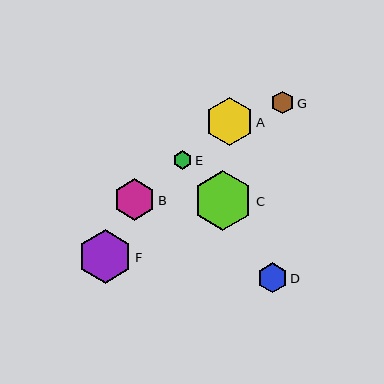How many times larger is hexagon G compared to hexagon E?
Hexagon G is approximately 1.2 times the size of hexagon E.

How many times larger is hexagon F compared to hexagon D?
Hexagon F is approximately 1.8 times the size of hexagon D.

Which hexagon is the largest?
Hexagon C is the largest with a size of approximately 60 pixels.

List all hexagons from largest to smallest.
From largest to smallest: C, F, A, B, D, G, E.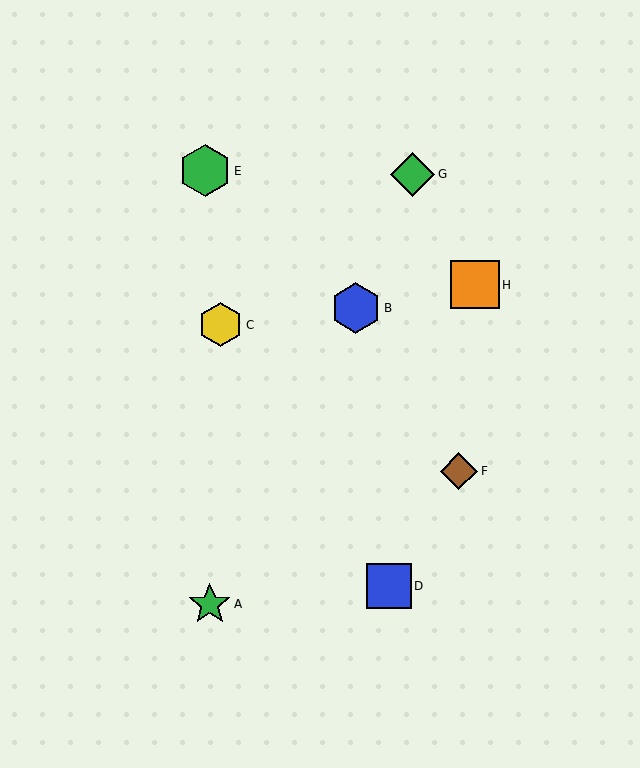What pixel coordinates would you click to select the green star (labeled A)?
Click at (210, 604) to select the green star A.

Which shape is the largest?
The green hexagon (labeled E) is the largest.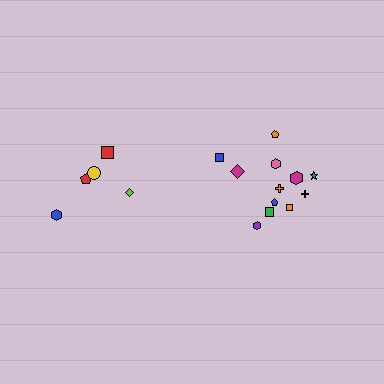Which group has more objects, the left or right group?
The right group.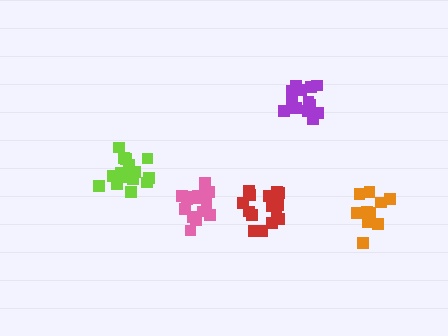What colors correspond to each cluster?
The clusters are colored: orange, lime, pink, red, purple.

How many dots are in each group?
Group 1: 10 dots, Group 2: 16 dots, Group 3: 16 dots, Group 4: 15 dots, Group 5: 13 dots (70 total).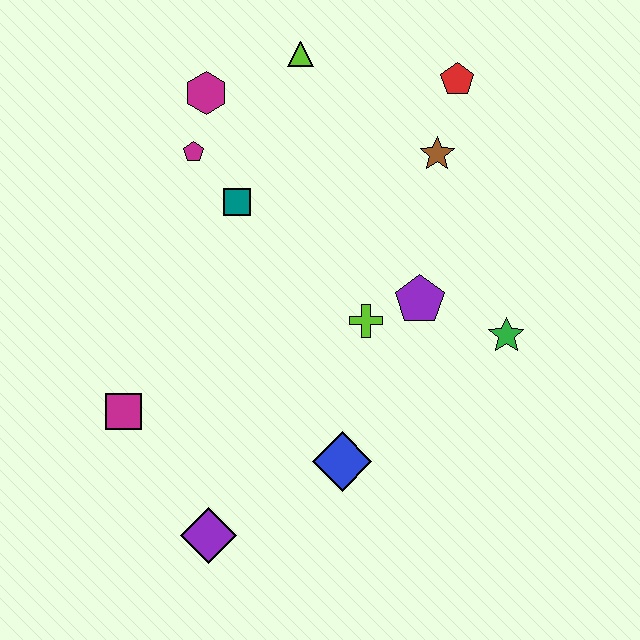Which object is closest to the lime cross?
The purple pentagon is closest to the lime cross.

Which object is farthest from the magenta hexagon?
The purple diamond is farthest from the magenta hexagon.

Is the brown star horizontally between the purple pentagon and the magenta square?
No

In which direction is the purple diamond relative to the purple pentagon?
The purple diamond is below the purple pentagon.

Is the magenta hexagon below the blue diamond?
No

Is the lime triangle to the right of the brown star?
No